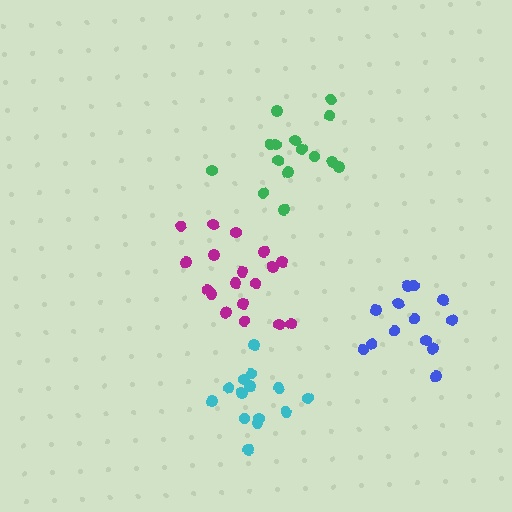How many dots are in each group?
Group 1: 14 dots, Group 2: 18 dots, Group 3: 15 dots, Group 4: 13 dots (60 total).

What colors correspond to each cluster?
The clusters are colored: cyan, magenta, green, blue.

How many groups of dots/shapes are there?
There are 4 groups.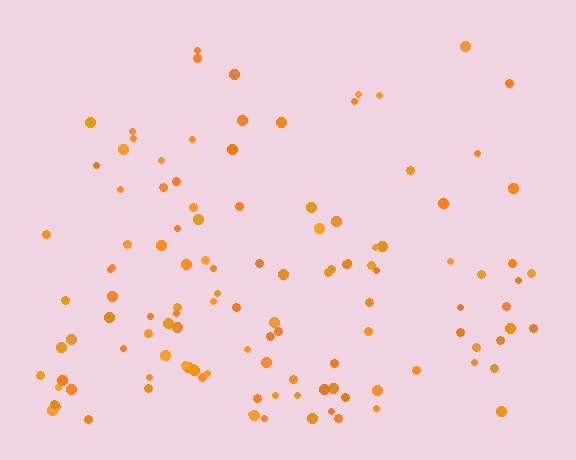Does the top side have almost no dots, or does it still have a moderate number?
Still a moderate number, just noticeably fewer than the bottom.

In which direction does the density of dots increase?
From top to bottom, with the bottom side densest.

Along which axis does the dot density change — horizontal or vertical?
Vertical.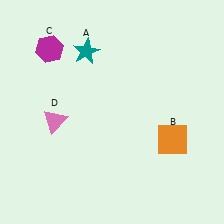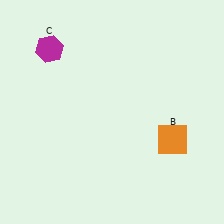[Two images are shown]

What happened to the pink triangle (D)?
The pink triangle (D) was removed in Image 2. It was in the bottom-left area of Image 1.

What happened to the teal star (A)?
The teal star (A) was removed in Image 2. It was in the top-left area of Image 1.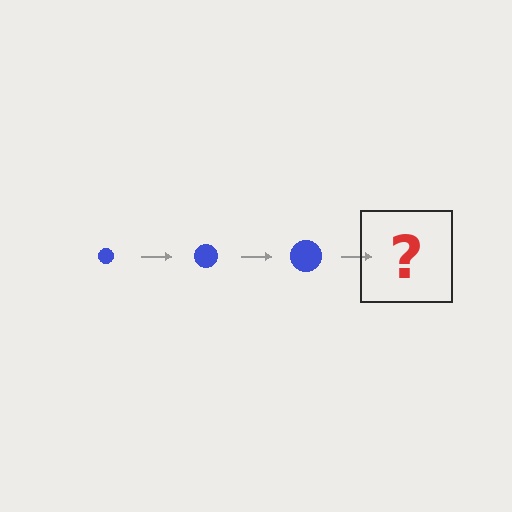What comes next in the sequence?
The next element should be a blue circle, larger than the previous one.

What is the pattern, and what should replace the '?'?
The pattern is that the circle gets progressively larger each step. The '?' should be a blue circle, larger than the previous one.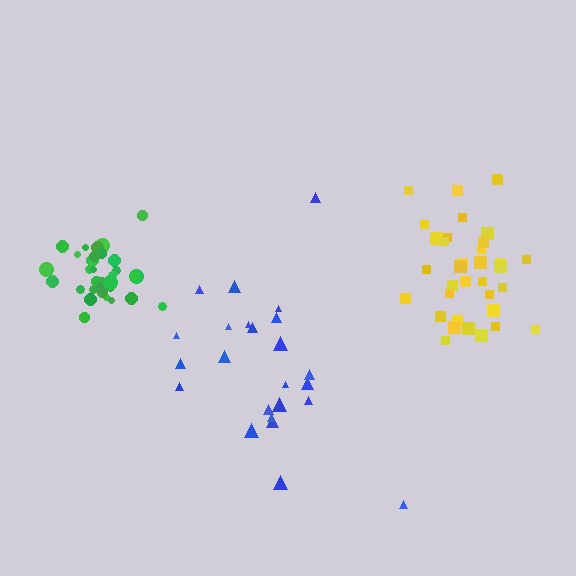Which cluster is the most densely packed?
Green.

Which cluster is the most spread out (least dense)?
Blue.